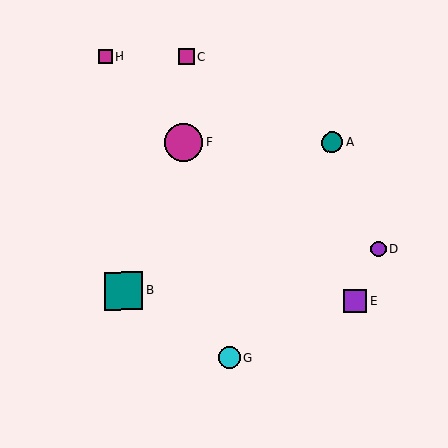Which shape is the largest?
The teal square (labeled B) is the largest.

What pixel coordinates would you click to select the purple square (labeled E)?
Click at (356, 302) to select the purple square E.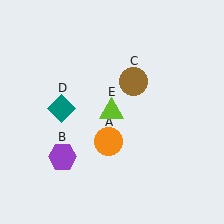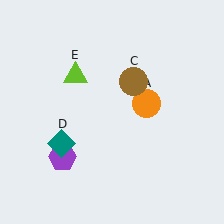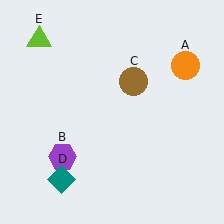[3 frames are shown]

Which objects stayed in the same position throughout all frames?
Purple hexagon (object B) and brown circle (object C) remained stationary.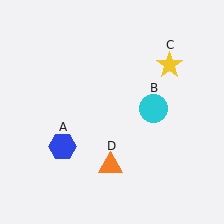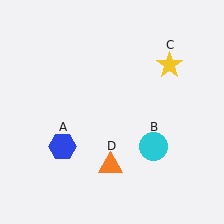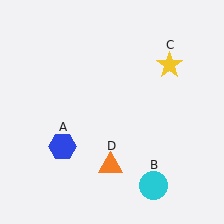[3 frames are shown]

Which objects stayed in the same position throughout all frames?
Blue hexagon (object A) and yellow star (object C) and orange triangle (object D) remained stationary.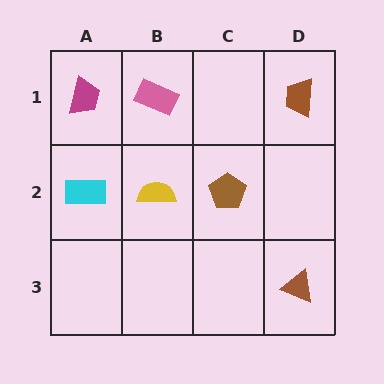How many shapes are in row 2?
3 shapes.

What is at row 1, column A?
A magenta trapezoid.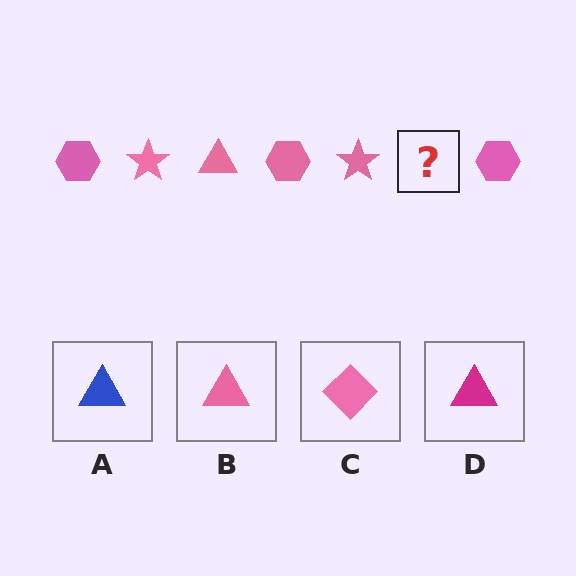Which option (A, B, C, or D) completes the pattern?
B.